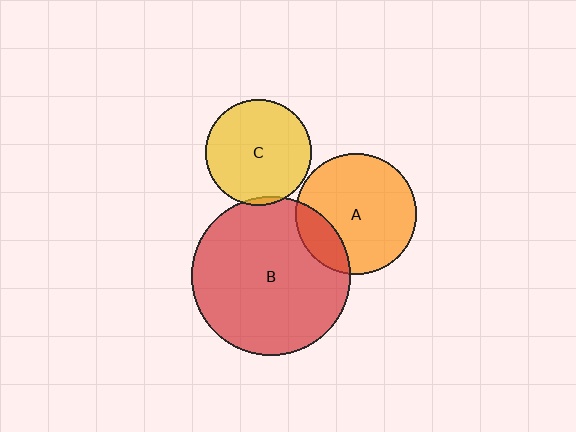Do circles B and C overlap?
Yes.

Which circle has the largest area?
Circle B (red).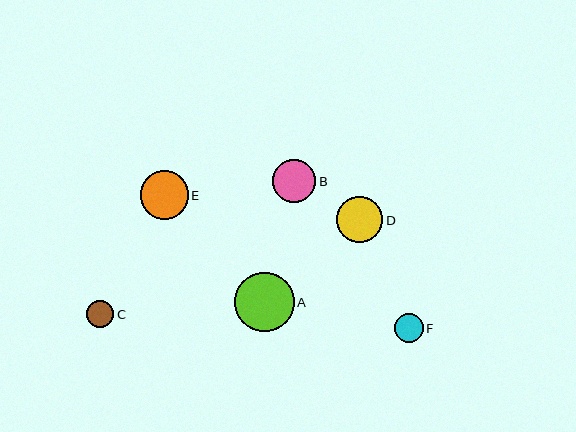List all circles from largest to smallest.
From largest to smallest: A, E, D, B, F, C.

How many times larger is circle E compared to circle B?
Circle E is approximately 1.1 times the size of circle B.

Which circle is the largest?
Circle A is the largest with a size of approximately 60 pixels.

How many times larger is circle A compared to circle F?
Circle A is approximately 2.0 times the size of circle F.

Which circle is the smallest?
Circle C is the smallest with a size of approximately 28 pixels.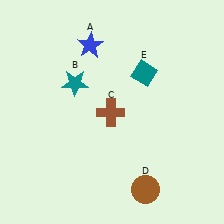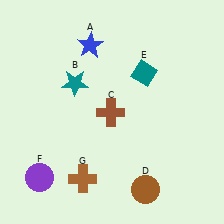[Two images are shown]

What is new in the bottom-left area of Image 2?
A purple circle (F) was added in the bottom-left area of Image 2.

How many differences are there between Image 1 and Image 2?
There are 2 differences between the two images.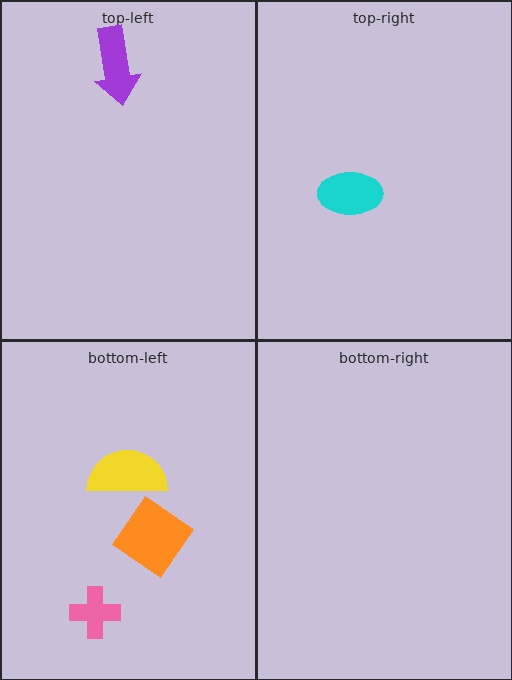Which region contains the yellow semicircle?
The bottom-left region.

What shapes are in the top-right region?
The cyan ellipse.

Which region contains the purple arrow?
The top-left region.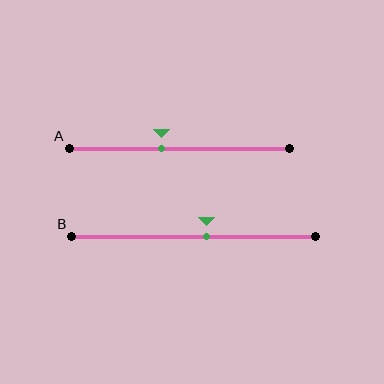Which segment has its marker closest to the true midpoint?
Segment B has its marker closest to the true midpoint.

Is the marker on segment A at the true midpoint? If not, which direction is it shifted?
No, the marker on segment A is shifted to the left by about 8% of the segment length.